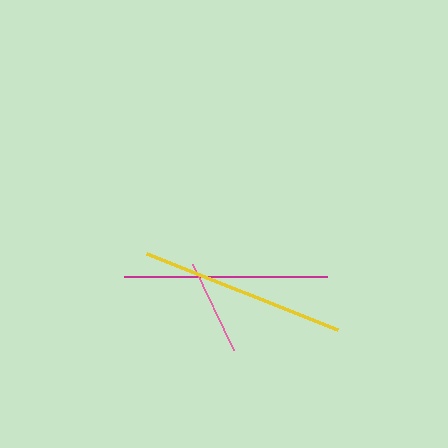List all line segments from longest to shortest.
From longest to shortest: yellow, magenta, pink.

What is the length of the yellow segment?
The yellow segment is approximately 206 pixels long.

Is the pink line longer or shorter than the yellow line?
The yellow line is longer than the pink line.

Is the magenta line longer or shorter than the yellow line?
The yellow line is longer than the magenta line.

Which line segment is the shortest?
The pink line is the shortest at approximately 95 pixels.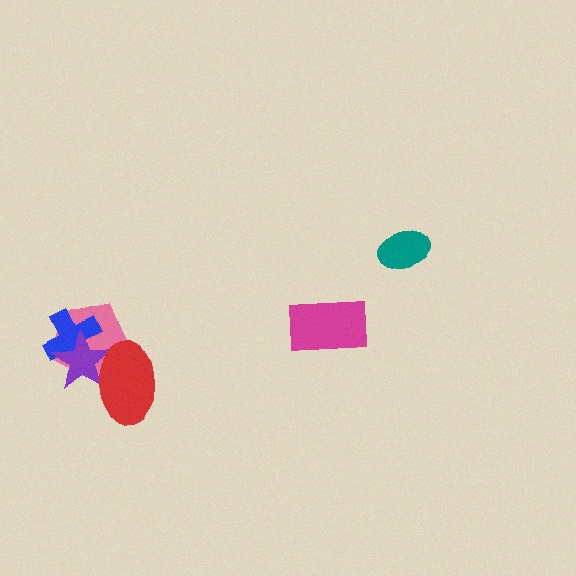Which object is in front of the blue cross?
The purple star is in front of the blue cross.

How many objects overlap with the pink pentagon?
3 objects overlap with the pink pentagon.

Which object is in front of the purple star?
The red ellipse is in front of the purple star.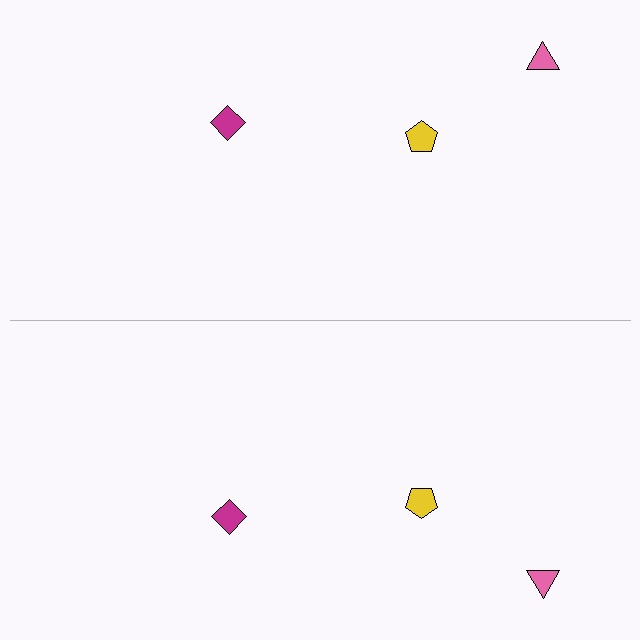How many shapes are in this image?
There are 6 shapes in this image.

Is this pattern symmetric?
Yes, this pattern has bilateral (reflection) symmetry.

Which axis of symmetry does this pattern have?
The pattern has a horizontal axis of symmetry running through the center of the image.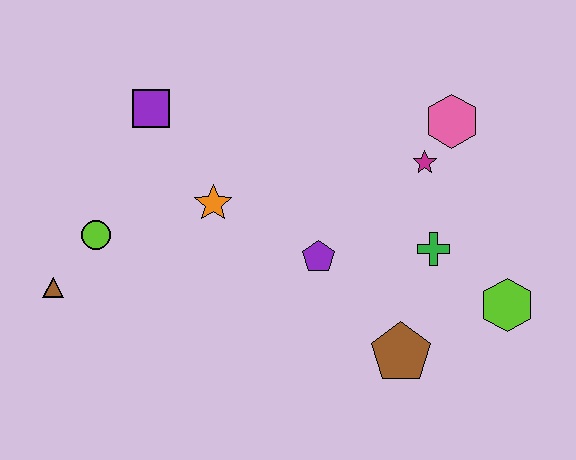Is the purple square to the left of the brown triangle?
No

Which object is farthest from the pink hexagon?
The brown triangle is farthest from the pink hexagon.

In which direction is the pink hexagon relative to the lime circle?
The pink hexagon is to the right of the lime circle.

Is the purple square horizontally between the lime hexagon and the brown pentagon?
No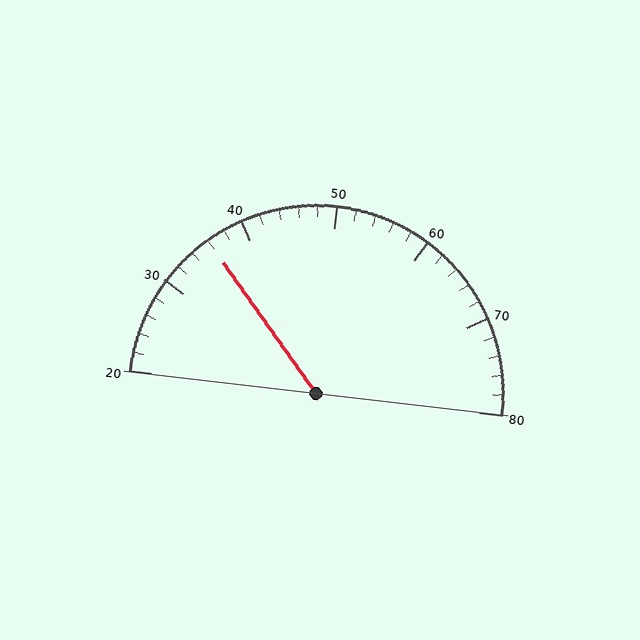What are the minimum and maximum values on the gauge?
The gauge ranges from 20 to 80.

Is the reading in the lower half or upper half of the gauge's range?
The reading is in the lower half of the range (20 to 80).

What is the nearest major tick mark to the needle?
The nearest major tick mark is 40.